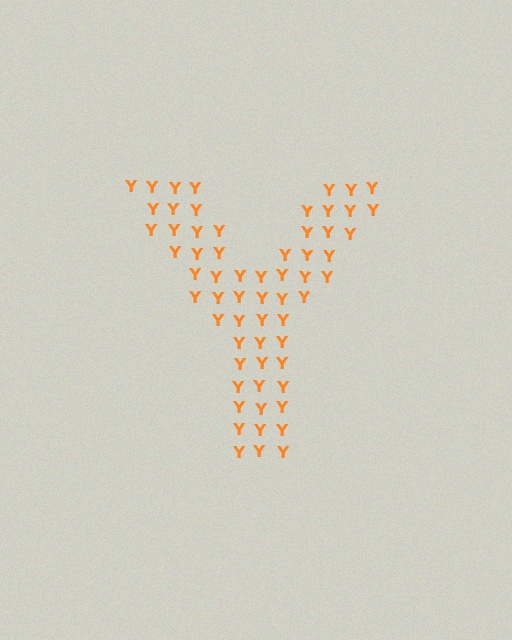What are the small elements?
The small elements are letter Y's.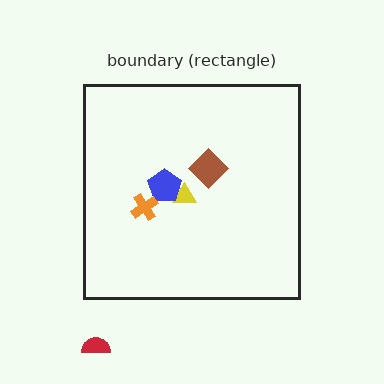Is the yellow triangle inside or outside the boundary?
Inside.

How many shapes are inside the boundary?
4 inside, 1 outside.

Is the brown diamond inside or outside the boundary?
Inside.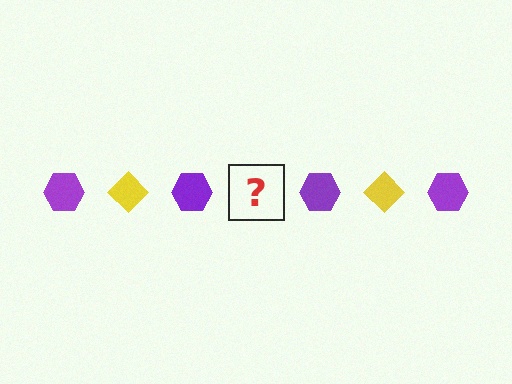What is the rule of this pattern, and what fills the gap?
The rule is that the pattern alternates between purple hexagon and yellow diamond. The gap should be filled with a yellow diamond.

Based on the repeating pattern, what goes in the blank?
The blank should be a yellow diamond.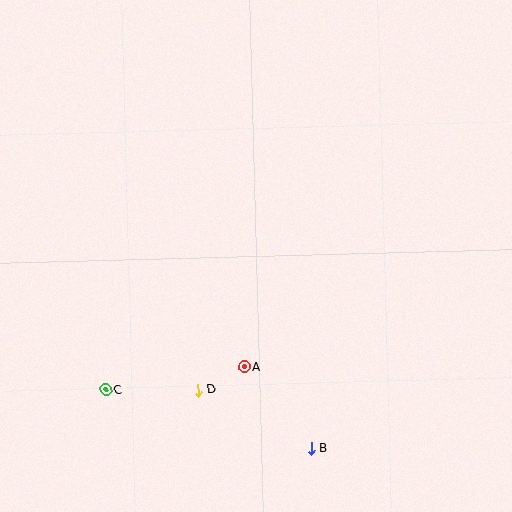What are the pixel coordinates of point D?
Point D is at (198, 390).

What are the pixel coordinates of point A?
Point A is at (244, 367).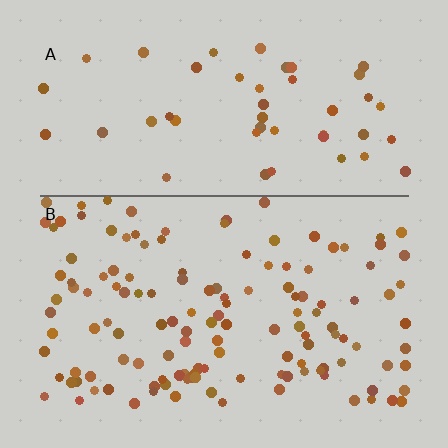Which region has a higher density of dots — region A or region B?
B (the bottom).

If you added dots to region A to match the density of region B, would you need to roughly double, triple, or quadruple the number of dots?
Approximately triple.